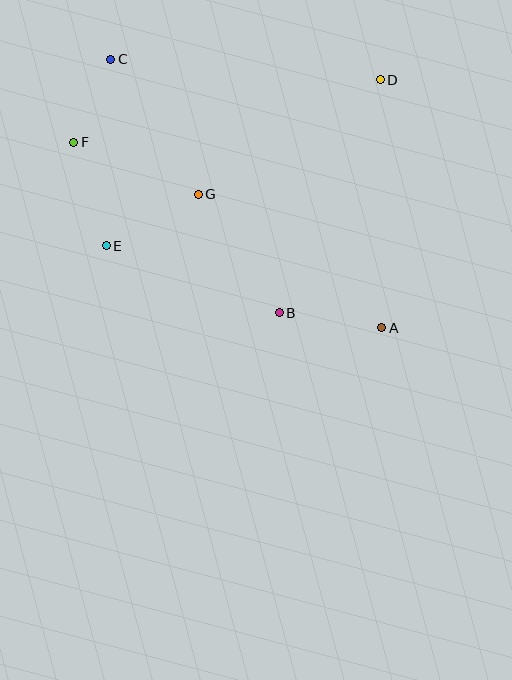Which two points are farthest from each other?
Points A and C are farthest from each other.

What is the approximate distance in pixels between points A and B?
The distance between A and B is approximately 103 pixels.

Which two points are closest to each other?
Points C and F are closest to each other.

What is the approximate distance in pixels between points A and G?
The distance between A and G is approximately 227 pixels.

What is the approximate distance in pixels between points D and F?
The distance between D and F is approximately 313 pixels.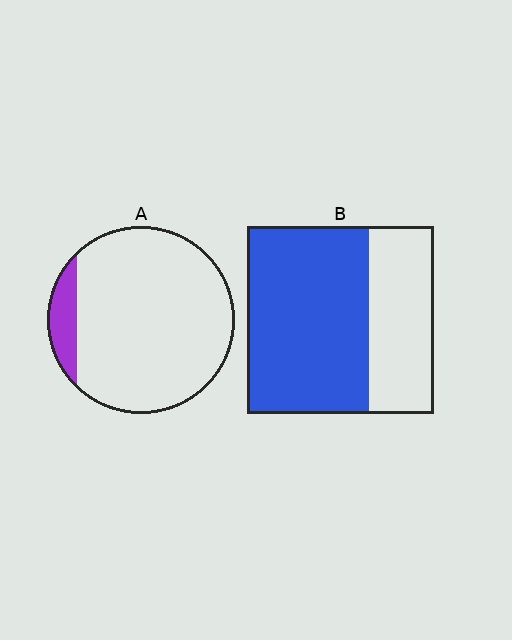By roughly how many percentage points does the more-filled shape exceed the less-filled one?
By roughly 55 percentage points (B over A).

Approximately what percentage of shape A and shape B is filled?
A is approximately 10% and B is approximately 65%.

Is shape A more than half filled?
No.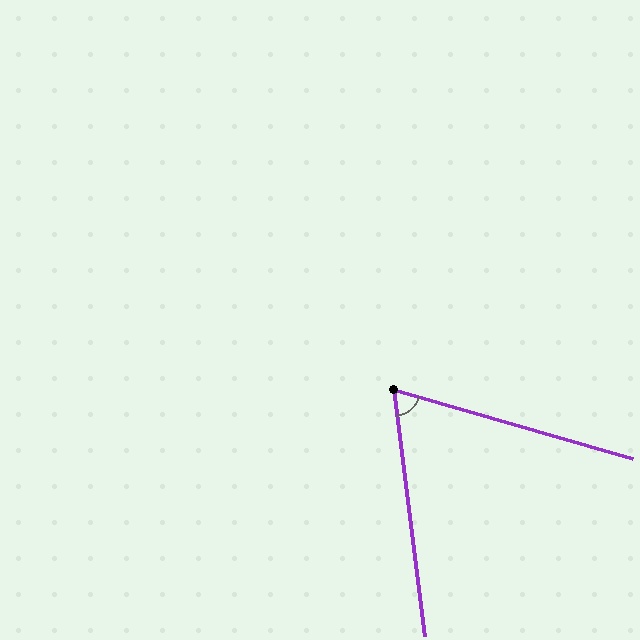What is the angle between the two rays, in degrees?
Approximately 67 degrees.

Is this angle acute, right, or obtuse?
It is acute.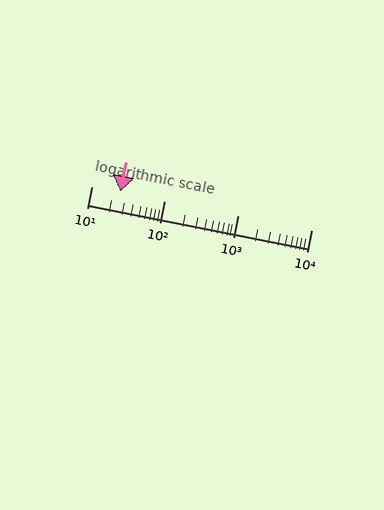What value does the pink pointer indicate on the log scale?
The pointer indicates approximately 25.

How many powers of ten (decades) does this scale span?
The scale spans 3 decades, from 10 to 10000.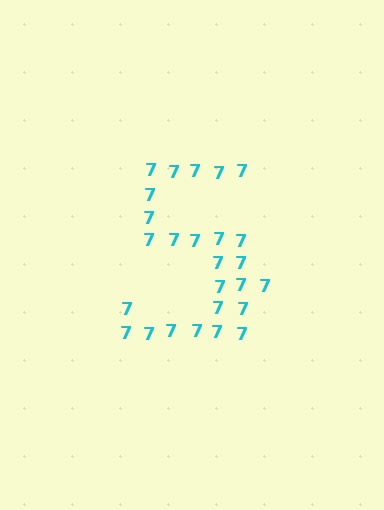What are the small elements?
The small elements are digit 7's.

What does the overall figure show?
The overall figure shows the digit 5.